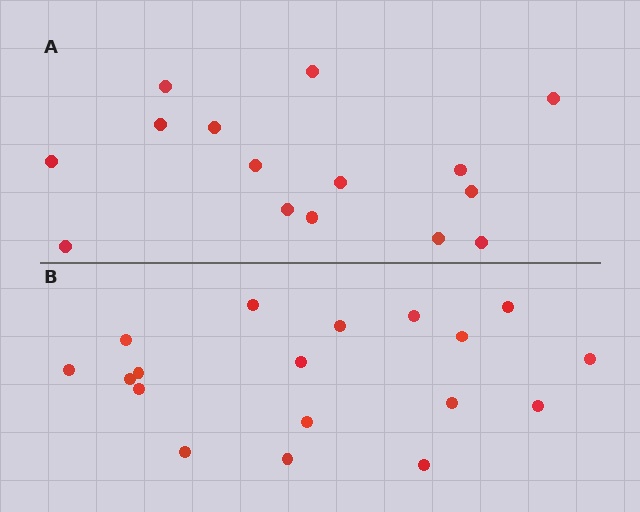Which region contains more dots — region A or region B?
Region B (the bottom region) has more dots.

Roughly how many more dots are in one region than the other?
Region B has just a few more — roughly 2 or 3 more dots than region A.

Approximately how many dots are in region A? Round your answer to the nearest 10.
About 20 dots. (The exact count is 15, which rounds to 20.)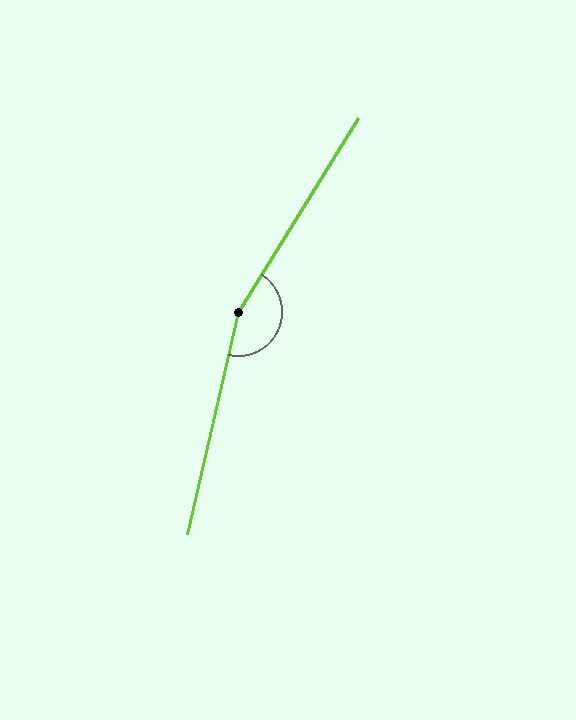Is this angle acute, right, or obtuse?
It is obtuse.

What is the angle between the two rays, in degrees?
Approximately 161 degrees.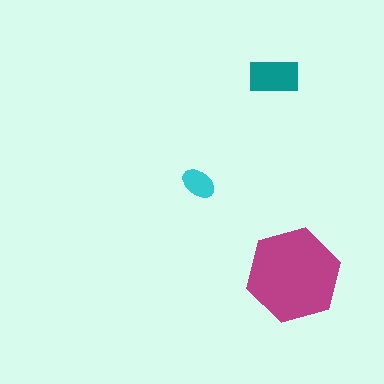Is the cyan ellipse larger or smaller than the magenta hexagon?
Smaller.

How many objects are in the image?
There are 3 objects in the image.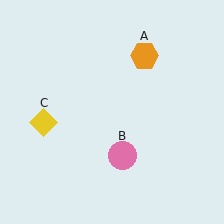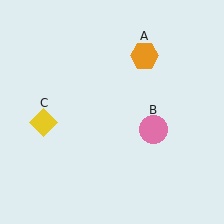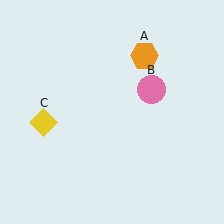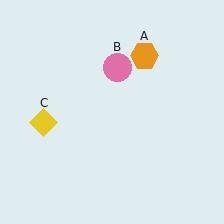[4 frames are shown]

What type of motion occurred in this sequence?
The pink circle (object B) rotated counterclockwise around the center of the scene.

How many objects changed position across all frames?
1 object changed position: pink circle (object B).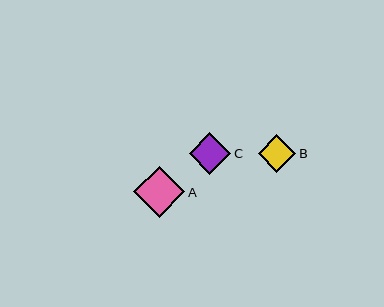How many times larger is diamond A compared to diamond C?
Diamond A is approximately 1.2 times the size of diamond C.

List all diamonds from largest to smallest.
From largest to smallest: A, C, B.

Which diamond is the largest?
Diamond A is the largest with a size of approximately 51 pixels.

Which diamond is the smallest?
Diamond B is the smallest with a size of approximately 38 pixels.